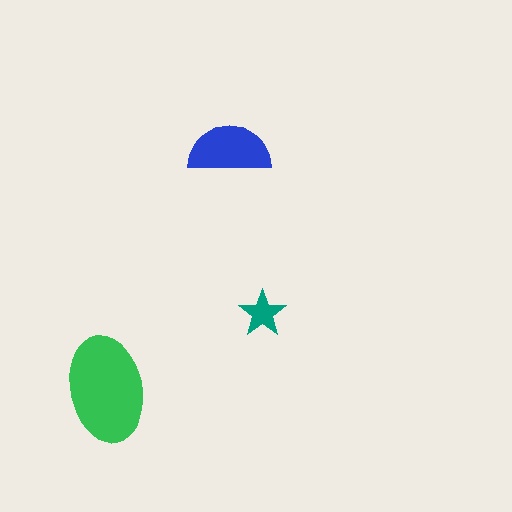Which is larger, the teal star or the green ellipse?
The green ellipse.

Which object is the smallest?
The teal star.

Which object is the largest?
The green ellipse.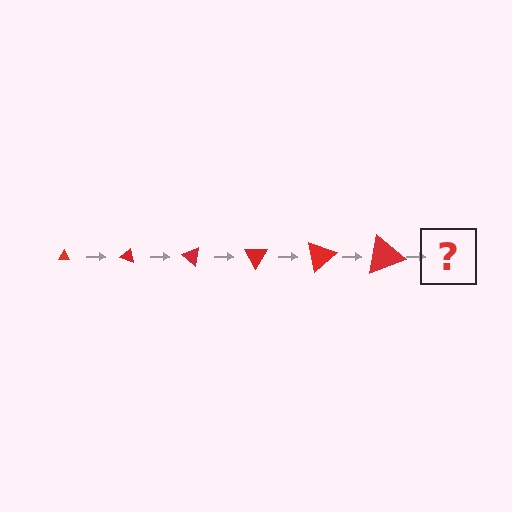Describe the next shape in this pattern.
It should be a triangle, larger than the previous one and rotated 120 degrees from the start.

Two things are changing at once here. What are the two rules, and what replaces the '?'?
The two rules are that the triangle grows larger each step and it rotates 20 degrees each step. The '?' should be a triangle, larger than the previous one and rotated 120 degrees from the start.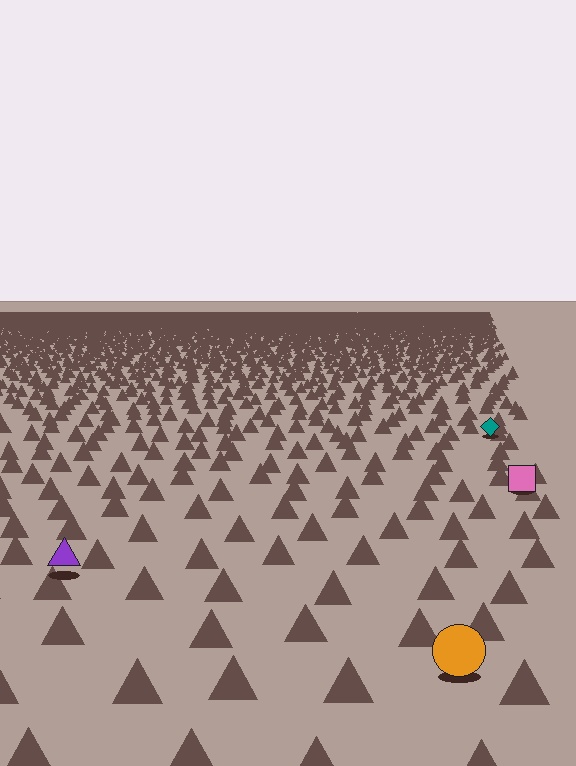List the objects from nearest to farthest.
From nearest to farthest: the orange circle, the purple triangle, the pink square, the teal diamond.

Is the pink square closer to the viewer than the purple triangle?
No. The purple triangle is closer — you can tell from the texture gradient: the ground texture is coarser near it.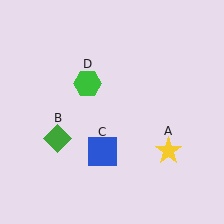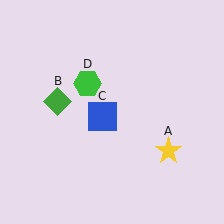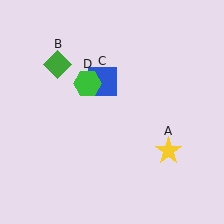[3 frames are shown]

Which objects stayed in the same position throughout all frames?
Yellow star (object A) and green hexagon (object D) remained stationary.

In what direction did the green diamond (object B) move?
The green diamond (object B) moved up.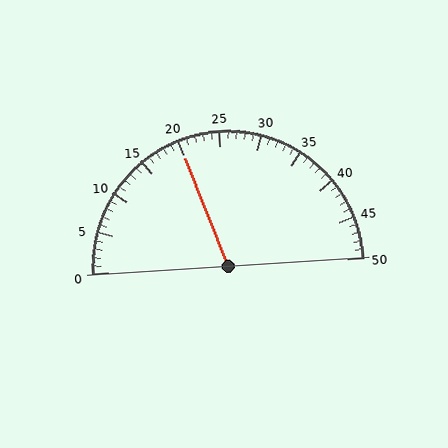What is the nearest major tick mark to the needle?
The nearest major tick mark is 20.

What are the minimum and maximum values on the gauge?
The gauge ranges from 0 to 50.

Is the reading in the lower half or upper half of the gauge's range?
The reading is in the lower half of the range (0 to 50).